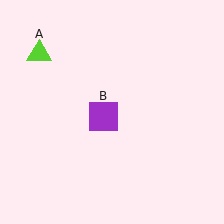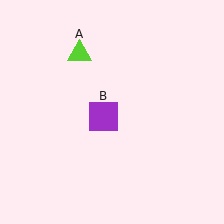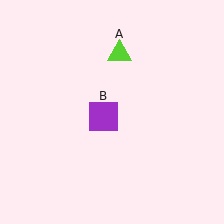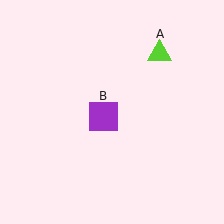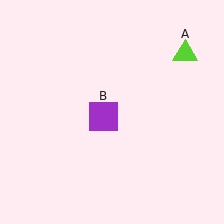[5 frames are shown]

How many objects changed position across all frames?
1 object changed position: lime triangle (object A).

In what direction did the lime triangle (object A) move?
The lime triangle (object A) moved right.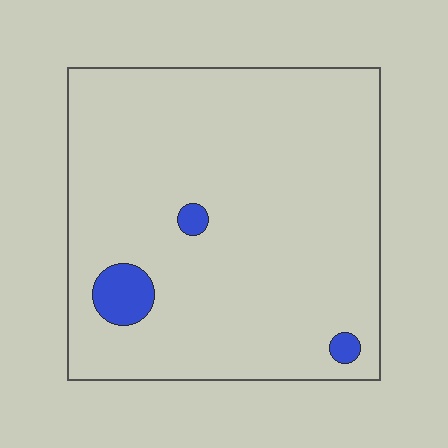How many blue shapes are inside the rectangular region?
3.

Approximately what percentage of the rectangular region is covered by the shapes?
Approximately 5%.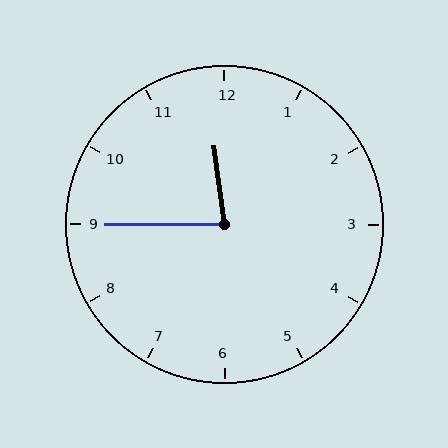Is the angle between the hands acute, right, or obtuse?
It is acute.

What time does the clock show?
11:45.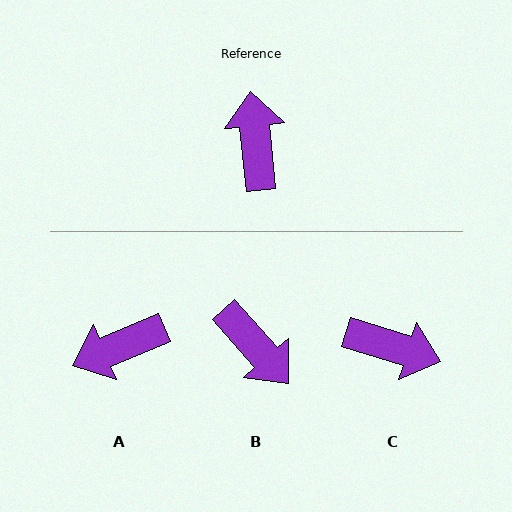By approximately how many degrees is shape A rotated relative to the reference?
Approximately 106 degrees counter-clockwise.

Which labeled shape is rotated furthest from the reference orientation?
B, about 145 degrees away.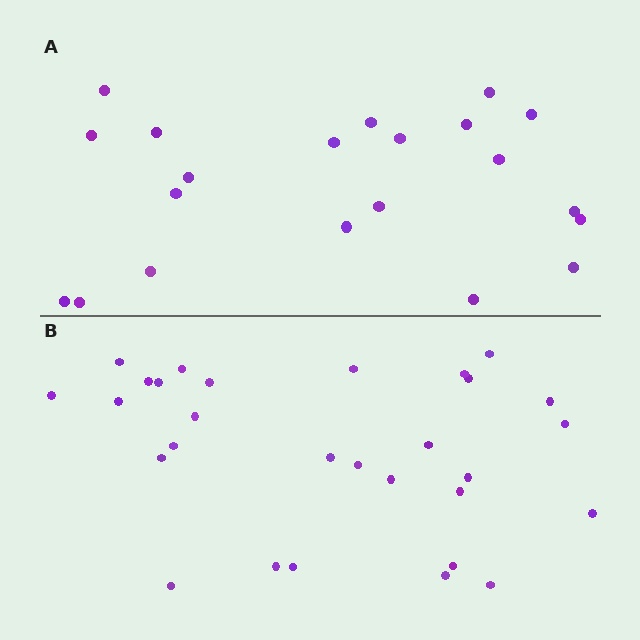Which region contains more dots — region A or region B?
Region B (the bottom region) has more dots.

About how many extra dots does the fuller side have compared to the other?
Region B has roughly 8 or so more dots than region A.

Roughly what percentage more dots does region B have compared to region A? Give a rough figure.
About 40% more.